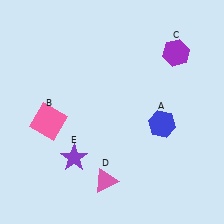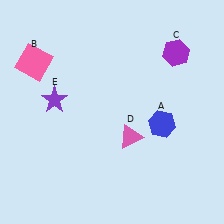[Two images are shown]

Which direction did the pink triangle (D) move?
The pink triangle (D) moved up.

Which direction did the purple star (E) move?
The purple star (E) moved up.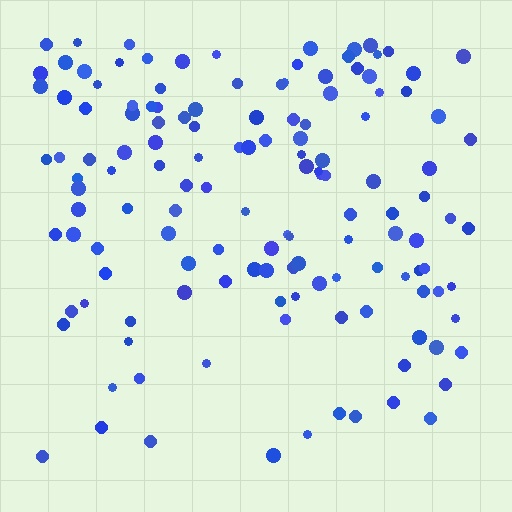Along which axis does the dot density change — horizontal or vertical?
Vertical.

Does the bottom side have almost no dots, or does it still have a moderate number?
Still a moderate number, just noticeably fewer than the top.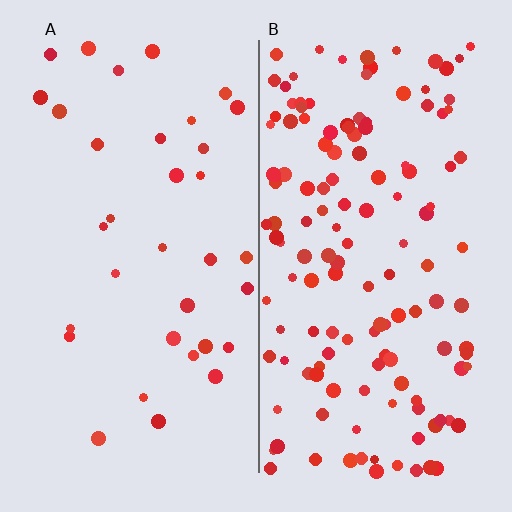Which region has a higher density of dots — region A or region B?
B (the right).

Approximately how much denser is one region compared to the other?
Approximately 4.0× — region B over region A.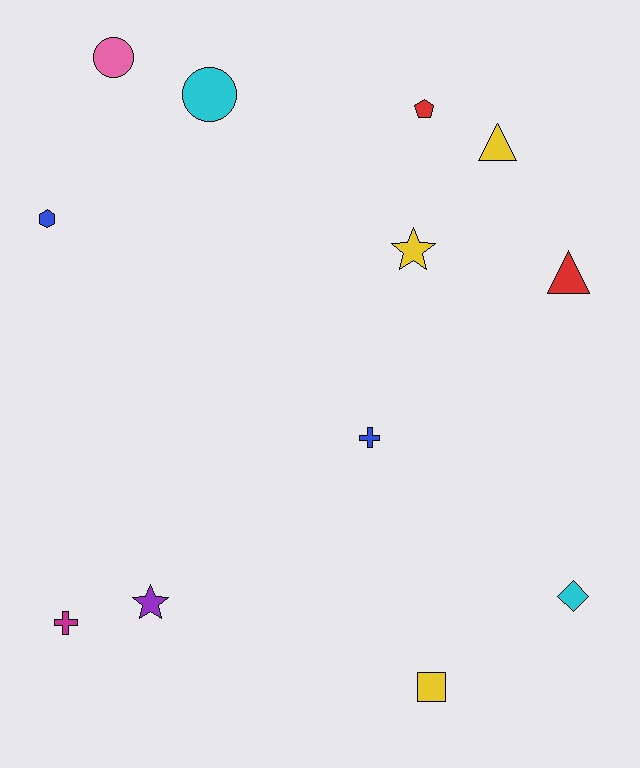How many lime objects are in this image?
There are no lime objects.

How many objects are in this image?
There are 12 objects.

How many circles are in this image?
There are 2 circles.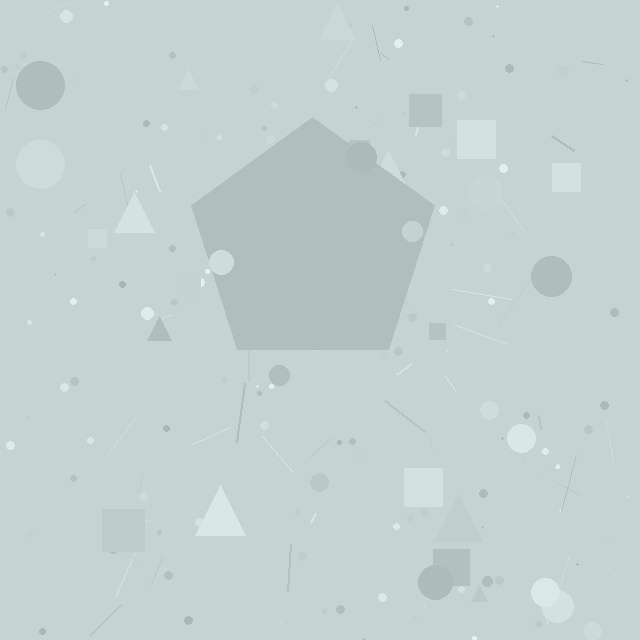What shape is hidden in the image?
A pentagon is hidden in the image.